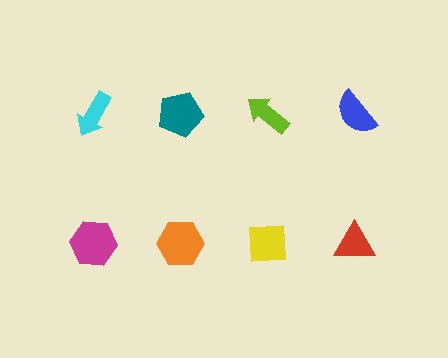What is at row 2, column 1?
A magenta hexagon.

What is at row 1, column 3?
A lime arrow.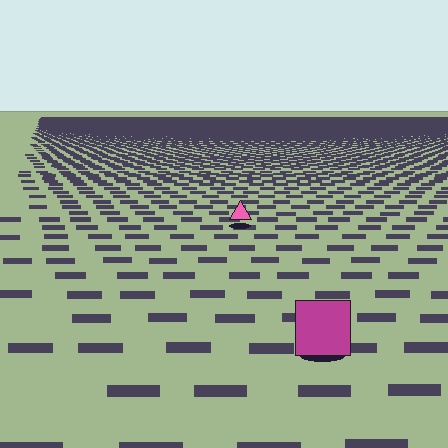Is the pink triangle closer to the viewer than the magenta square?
No. The magenta square is closer — you can tell from the texture gradient: the ground texture is coarser near it.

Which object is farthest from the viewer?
The pink triangle is farthest from the viewer. It appears smaller and the ground texture around it is denser.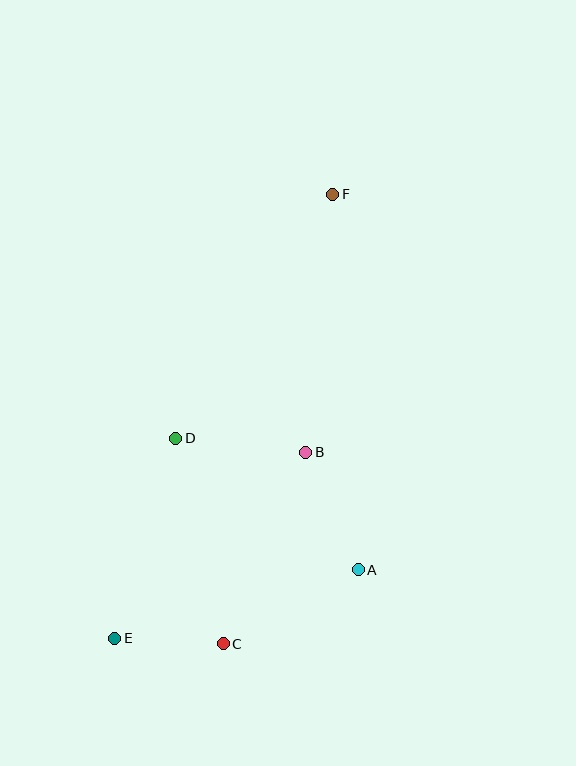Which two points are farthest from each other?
Points E and F are farthest from each other.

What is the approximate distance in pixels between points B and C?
The distance between B and C is approximately 209 pixels.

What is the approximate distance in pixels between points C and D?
The distance between C and D is approximately 211 pixels.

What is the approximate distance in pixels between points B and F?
The distance between B and F is approximately 259 pixels.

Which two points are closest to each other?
Points C and E are closest to each other.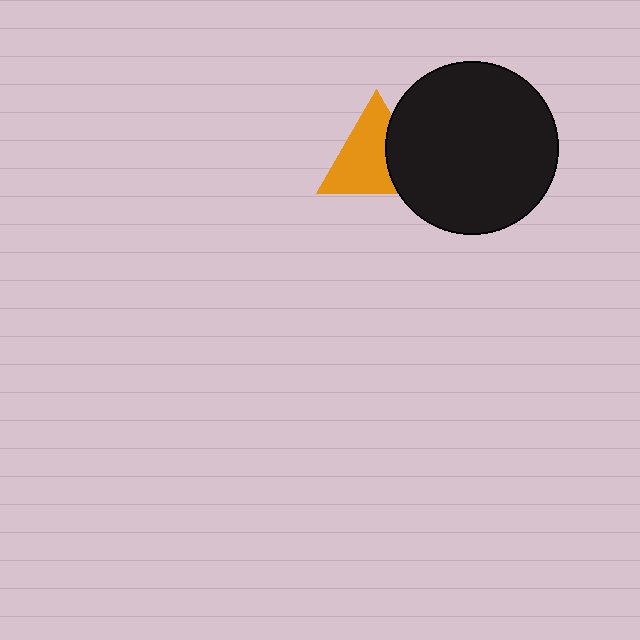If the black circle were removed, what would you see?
You would see the complete orange triangle.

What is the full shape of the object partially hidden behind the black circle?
The partially hidden object is an orange triangle.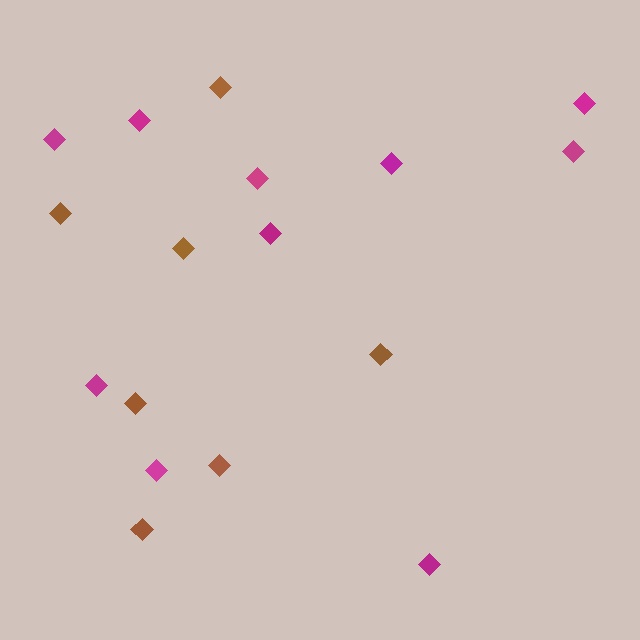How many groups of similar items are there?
There are 2 groups: one group of magenta diamonds (10) and one group of brown diamonds (7).